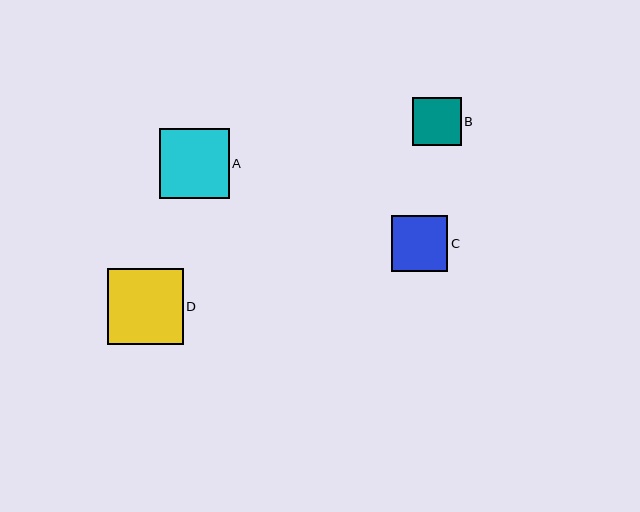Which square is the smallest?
Square B is the smallest with a size of approximately 48 pixels.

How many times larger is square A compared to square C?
Square A is approximately 1.2 times the size of square C.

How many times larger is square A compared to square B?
Square A is approximately 1.4 times the size of square B.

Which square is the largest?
Square D is the largest with a size of approximately 76 pixels.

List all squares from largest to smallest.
From largest to smallest: D, A, C, B.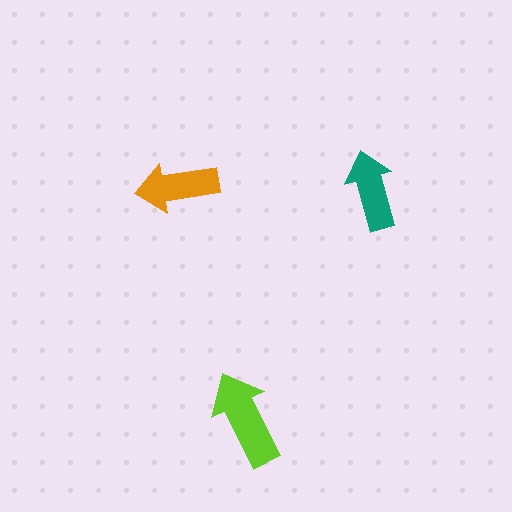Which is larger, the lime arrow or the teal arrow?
The lime one.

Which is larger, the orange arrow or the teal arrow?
The orange one.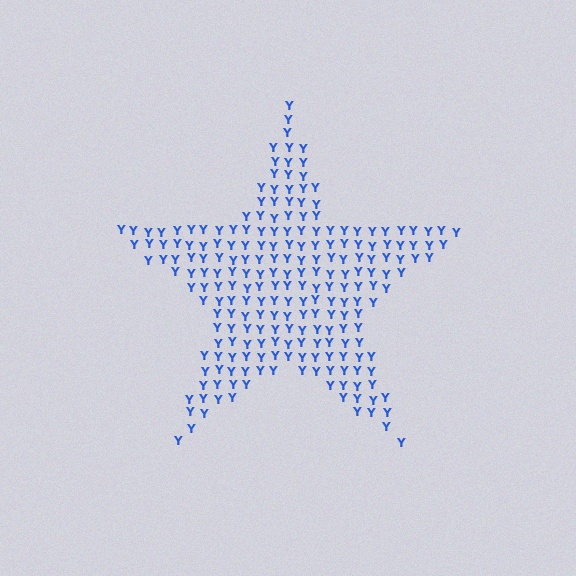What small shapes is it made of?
It is made of small letter Y's.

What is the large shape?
The large shape is a star.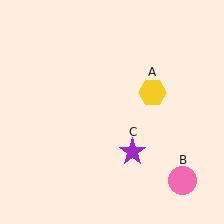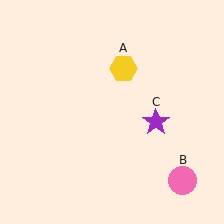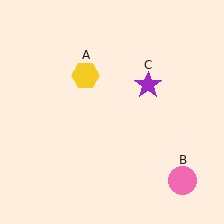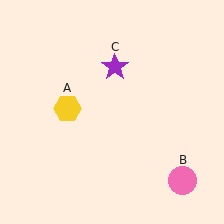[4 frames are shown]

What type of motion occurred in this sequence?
The yellow hexagon (object A), purple star (object C) rotated counterclockwise around the center of the scene.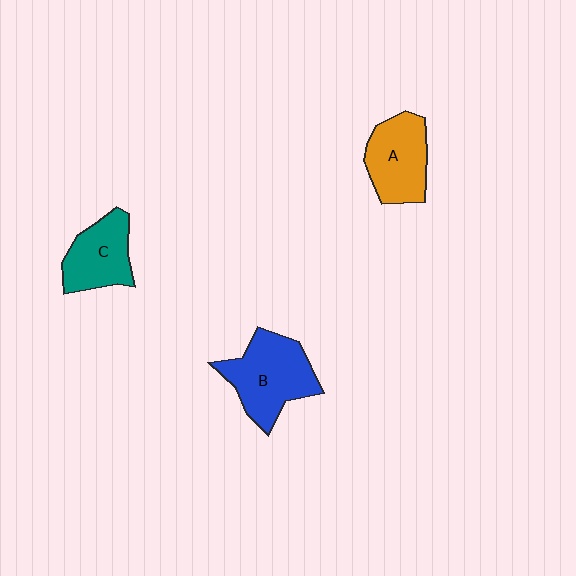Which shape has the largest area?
Shape B (blue).